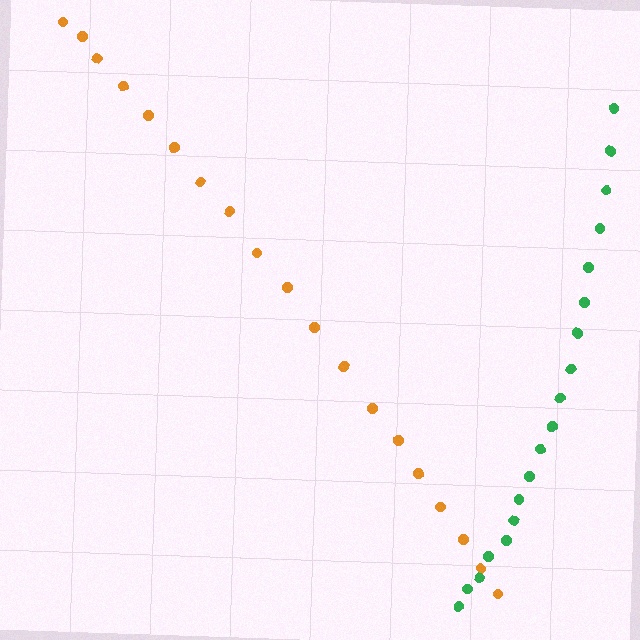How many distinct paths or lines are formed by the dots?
There are 2 distinct paths.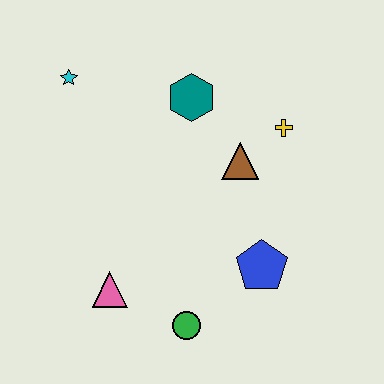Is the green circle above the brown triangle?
No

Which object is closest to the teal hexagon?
The brown triangle is closest to the teal hexagon.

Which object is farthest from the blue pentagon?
The cyan star is farthest from the blue pentagon.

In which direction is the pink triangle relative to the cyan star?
The pink triangle is below the cyan star.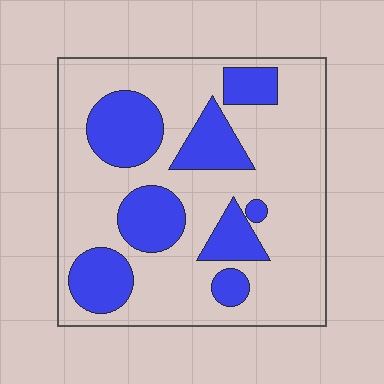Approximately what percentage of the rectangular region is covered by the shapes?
Approximately 30%.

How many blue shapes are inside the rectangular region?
8.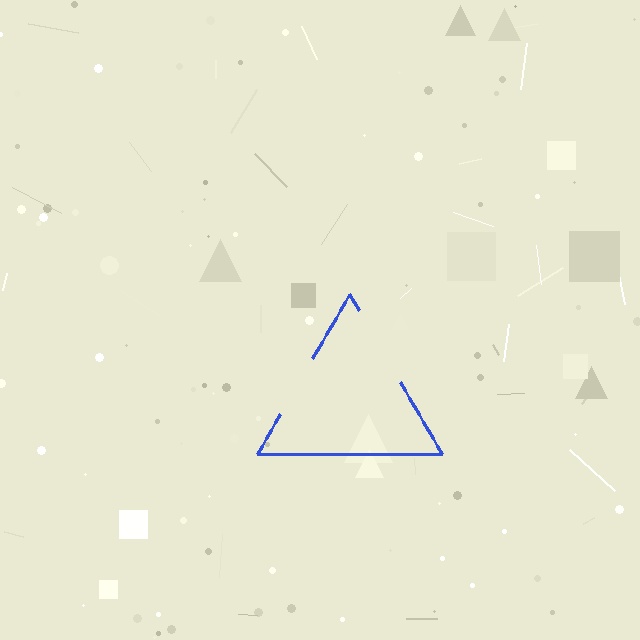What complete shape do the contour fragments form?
The contour fragments form a triangle.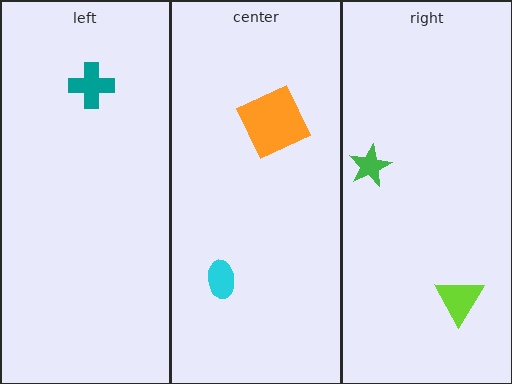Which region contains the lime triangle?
The right region.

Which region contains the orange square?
The center region.